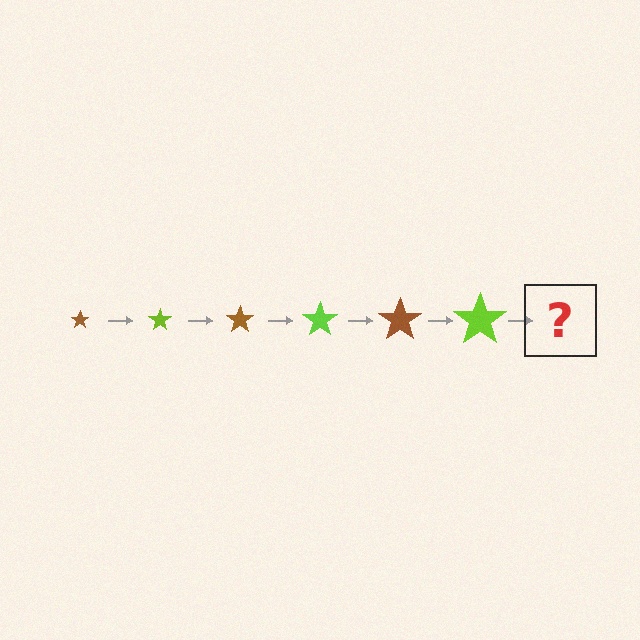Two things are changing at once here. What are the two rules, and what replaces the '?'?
The two rules are that the star grows larger each step and the color cycles through brown and lime. The '?' should be a brown star, larger than the previous one.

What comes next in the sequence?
The next element should be a brown star, larger than the previous one.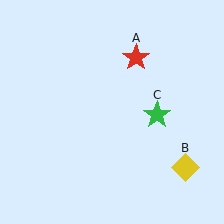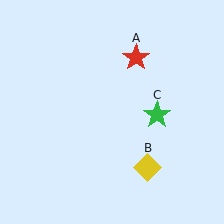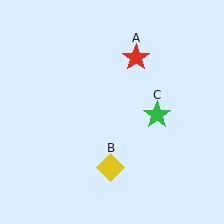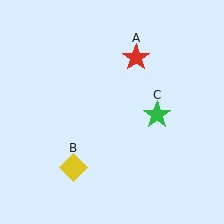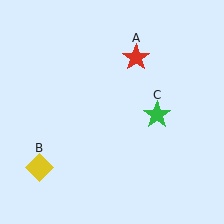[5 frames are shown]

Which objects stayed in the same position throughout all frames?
Red star (object A) and green star (object C) remained stationary.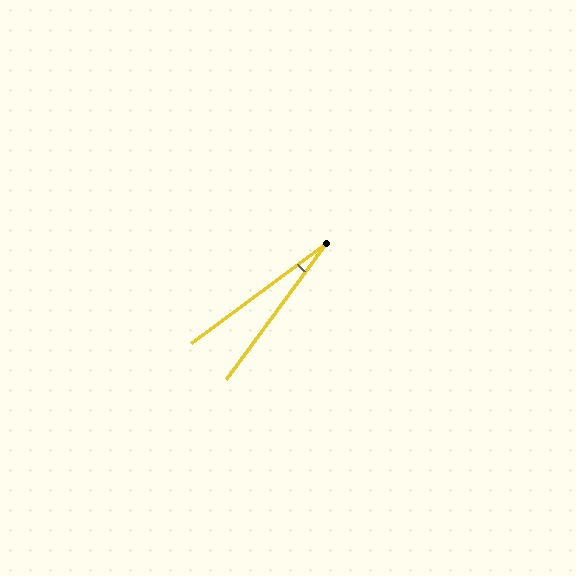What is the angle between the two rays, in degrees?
Approximately 17 degrees.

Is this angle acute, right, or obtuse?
It is acute.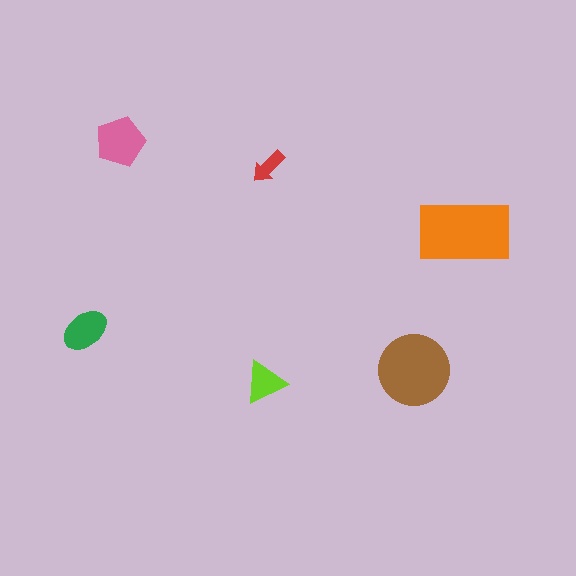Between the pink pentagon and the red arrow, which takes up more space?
The pink pentagon.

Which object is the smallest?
The red arrow.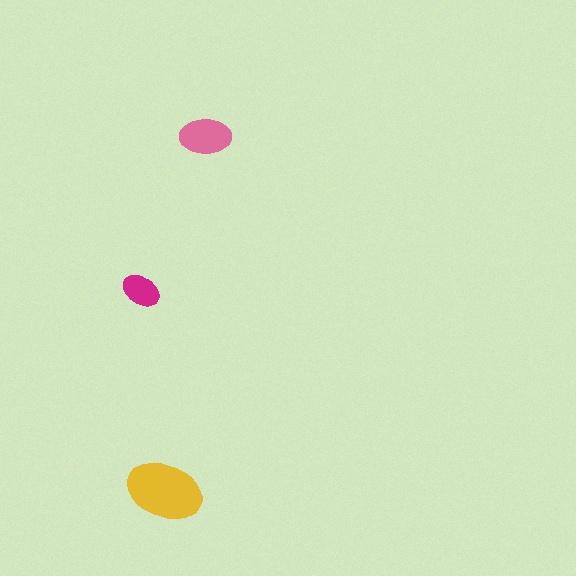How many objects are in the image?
There are 3 objects in the image.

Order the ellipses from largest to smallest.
the yellow one, the pink one, the magenta one.